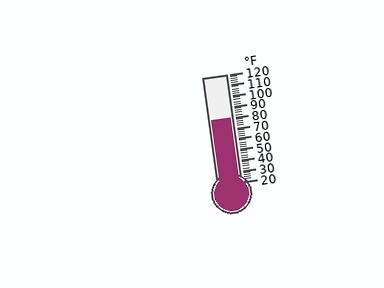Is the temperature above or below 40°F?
The temperature is above 40°F.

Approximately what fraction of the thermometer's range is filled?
The thermometer is filled to approximately 60% of its range.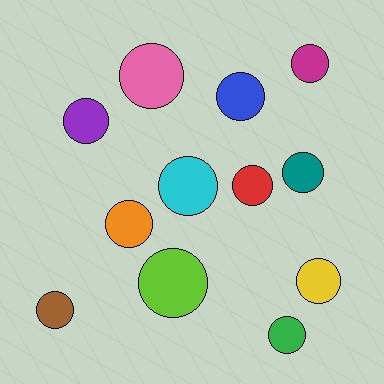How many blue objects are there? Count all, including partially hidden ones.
There is 1 blue object.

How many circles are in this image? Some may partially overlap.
There are 12 circles.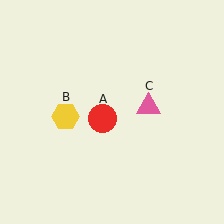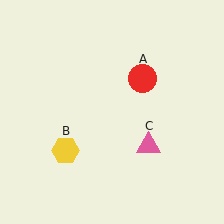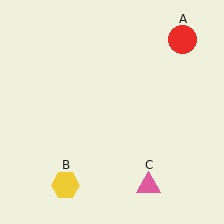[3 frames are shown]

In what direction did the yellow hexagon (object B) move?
The yellow hexagon (object B) moved down.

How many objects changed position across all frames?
3 objects changed position: red circle (object A), yellow hexagon (object B), pink triangle (object C).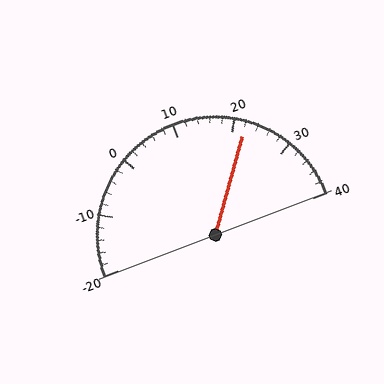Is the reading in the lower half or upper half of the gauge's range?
The reading is in the upper half of the range (-20 to 40).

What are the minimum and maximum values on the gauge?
The gauge ranges from -20 to 40.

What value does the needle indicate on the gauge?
The needle indicates approximately 22.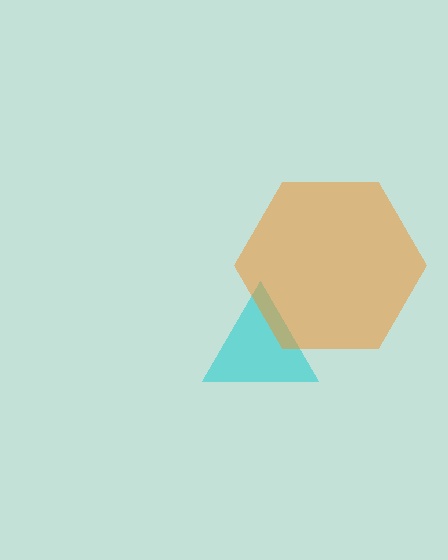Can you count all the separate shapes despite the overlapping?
Yes, there are 2 separate shapes.